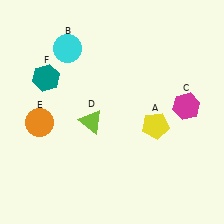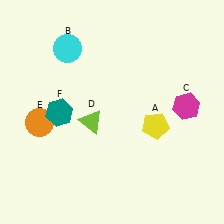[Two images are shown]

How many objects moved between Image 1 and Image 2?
1 object moved between the two images.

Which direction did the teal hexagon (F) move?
The teal hexagon (F) moved down.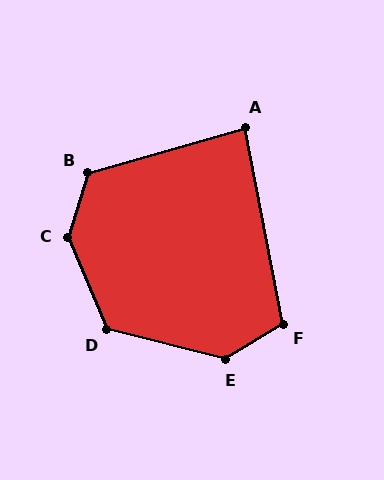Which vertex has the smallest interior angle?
A, at approximately 85 degrees.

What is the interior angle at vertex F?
Approximately 111 degrees (obtuse).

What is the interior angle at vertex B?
Approximately 123 degrees (obtuse).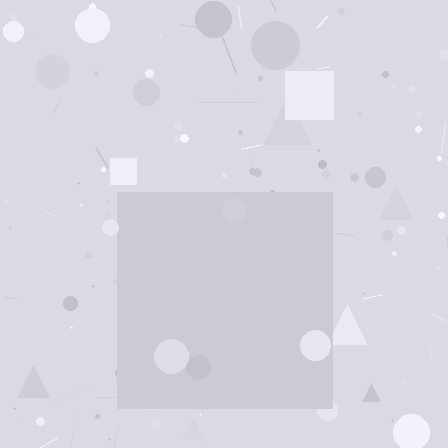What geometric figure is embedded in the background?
A square is embedded in the background.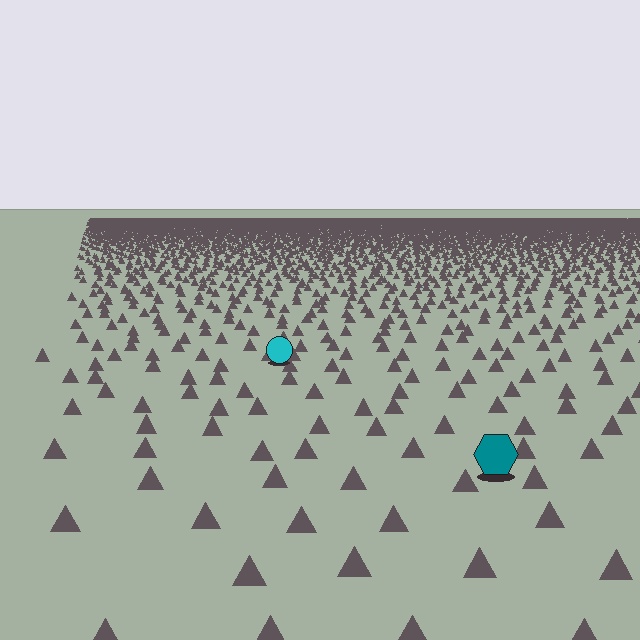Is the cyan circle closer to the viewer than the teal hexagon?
No. The teal hexagon is closer — you can tell from the texture gradient: the ground texture is coarser near it.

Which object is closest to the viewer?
The teal hexagon is closest. The texture marks near it are larger and more spread out.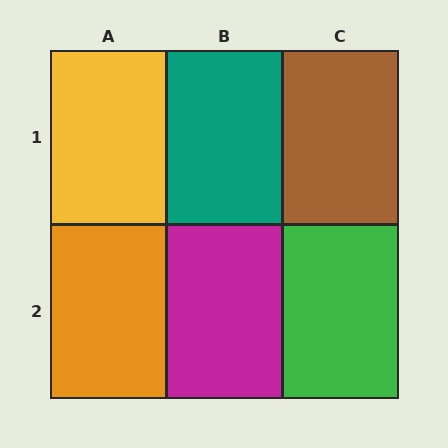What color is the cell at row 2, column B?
Magenta.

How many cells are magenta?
1 cell is magenta.